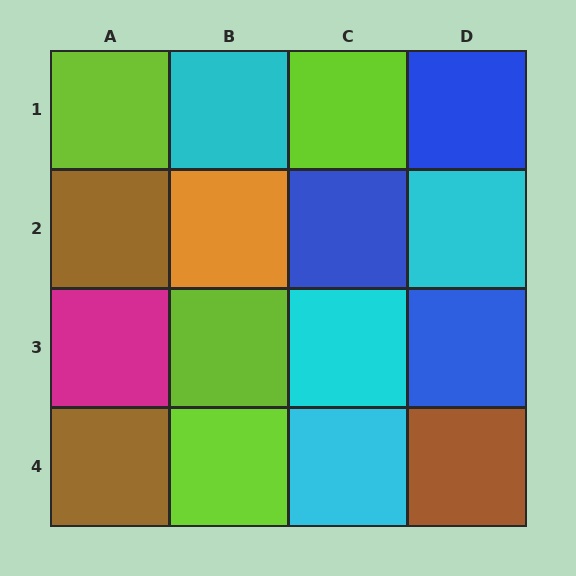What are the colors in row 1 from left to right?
Lime, cyan, lime, blue.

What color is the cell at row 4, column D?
Brown.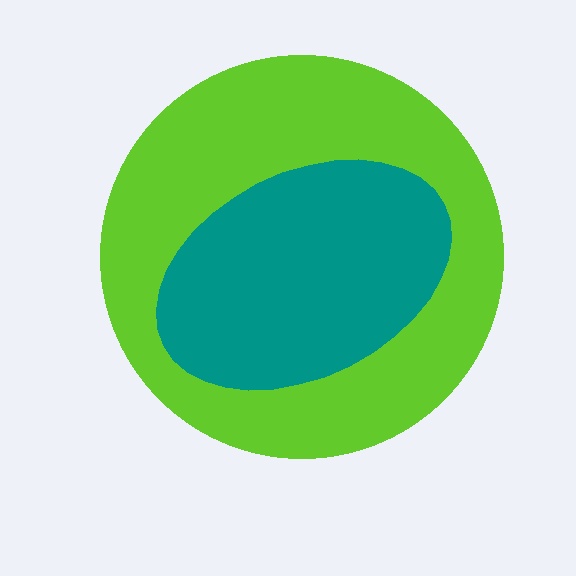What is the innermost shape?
The teal ellipse.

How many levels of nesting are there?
2.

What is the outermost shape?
The lime circle.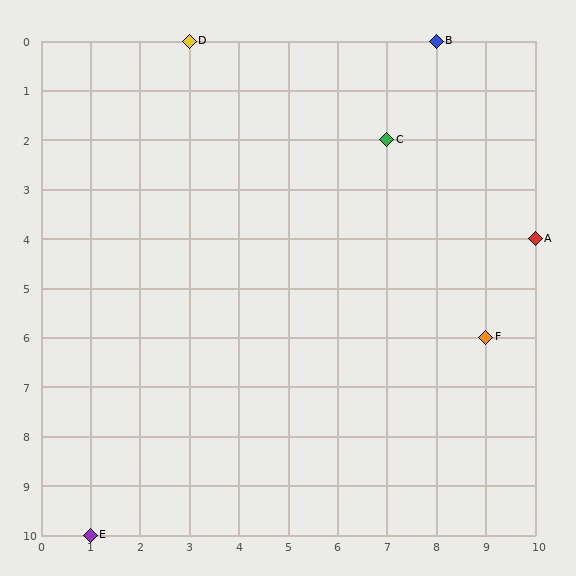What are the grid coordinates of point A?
Point A is at grid coordinates (10, 4).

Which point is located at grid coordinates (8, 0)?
Point B is at (8, 0).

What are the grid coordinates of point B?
Point B is at grid coordinates (8, 0).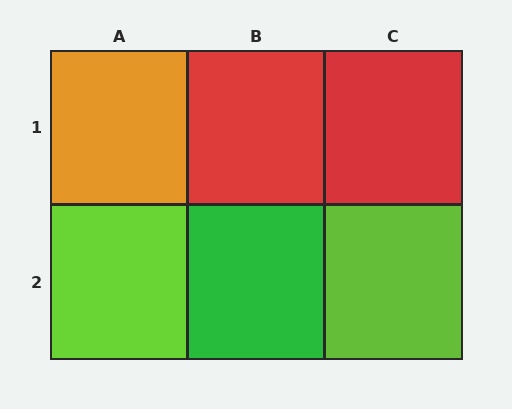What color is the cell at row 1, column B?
Red.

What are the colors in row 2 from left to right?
Lime, green, lime.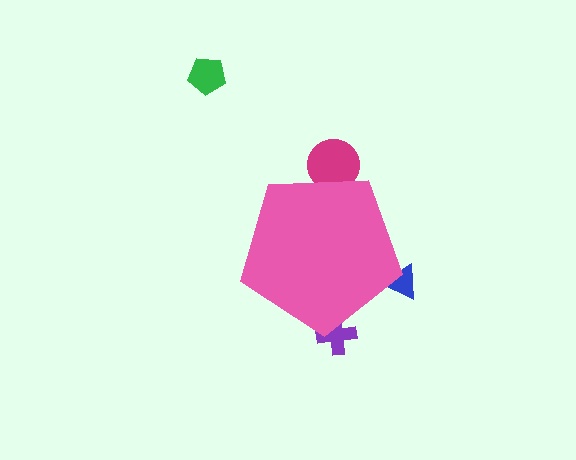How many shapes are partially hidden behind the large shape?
3 shapes are partially hidden.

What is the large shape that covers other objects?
A pink pentagon.